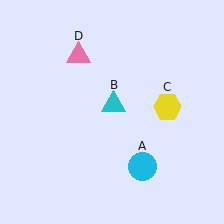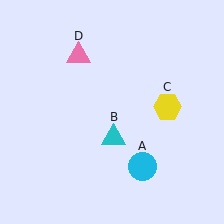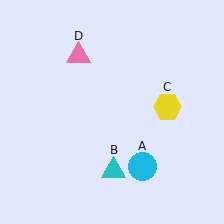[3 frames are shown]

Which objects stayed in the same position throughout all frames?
Cyan circle (object A) and yellow hexagon (object C) and pink triangle (object D) remained stationary.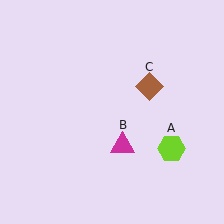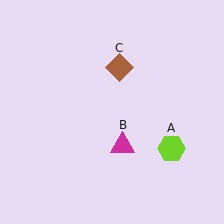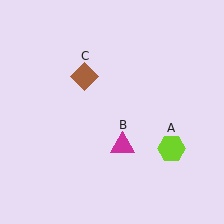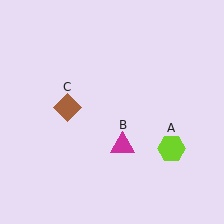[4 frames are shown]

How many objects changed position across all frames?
1 object changed position: brown diamond (object C).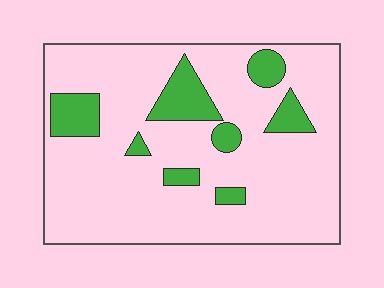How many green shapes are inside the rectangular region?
8.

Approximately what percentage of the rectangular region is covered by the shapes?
Approximately 15%.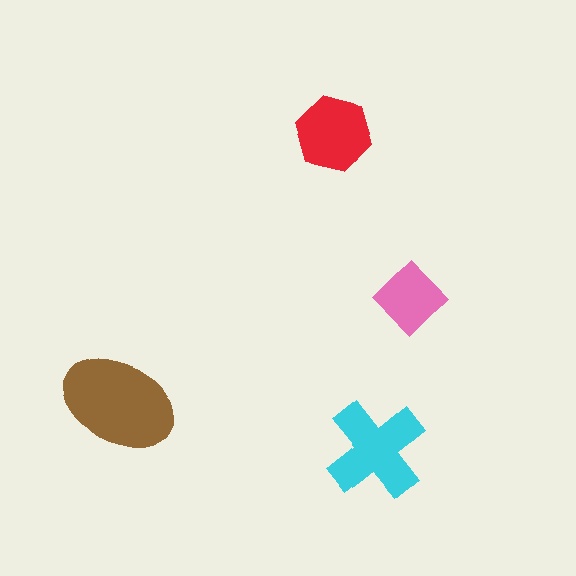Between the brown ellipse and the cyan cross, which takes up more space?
The brown ellipse.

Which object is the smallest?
The pink diamond.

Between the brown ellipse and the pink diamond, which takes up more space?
The brown ellipse.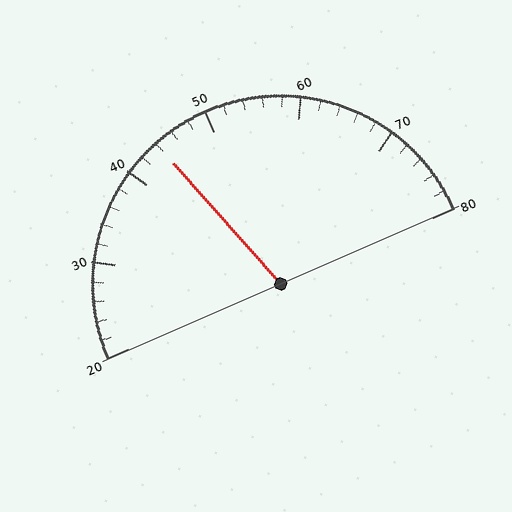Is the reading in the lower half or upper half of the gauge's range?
The reading is in the lower half of the range (20 to 80).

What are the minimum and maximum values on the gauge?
The gauge ranges from 20 to 80.